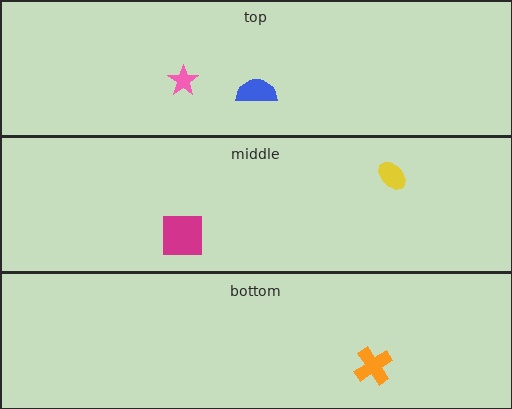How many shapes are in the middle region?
2.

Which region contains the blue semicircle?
The top region.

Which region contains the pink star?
The top region.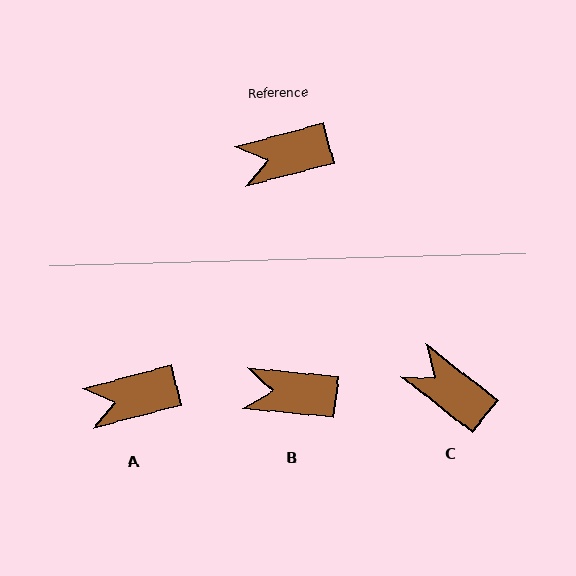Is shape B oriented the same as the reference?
No, it is off by about 21 degrees.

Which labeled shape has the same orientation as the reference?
A.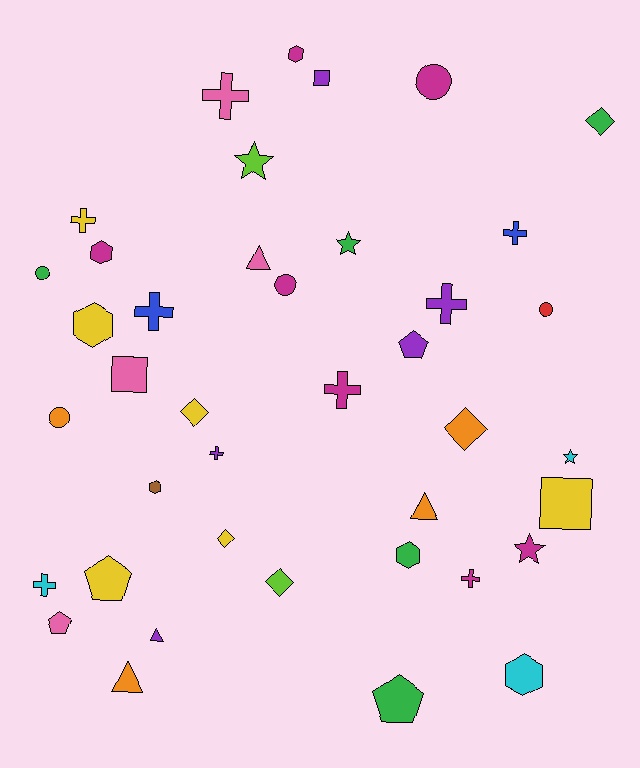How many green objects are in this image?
There are 5 green objects.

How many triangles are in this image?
There are 4 triangles.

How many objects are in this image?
There are 40 objects.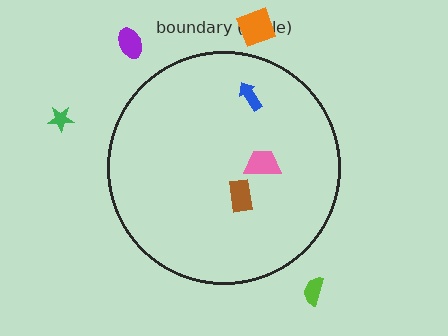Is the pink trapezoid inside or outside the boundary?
Inside.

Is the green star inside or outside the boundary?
Outside.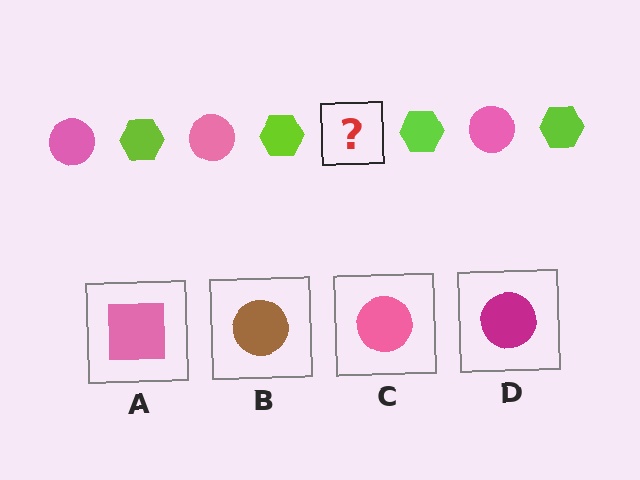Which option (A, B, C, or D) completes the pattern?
C.